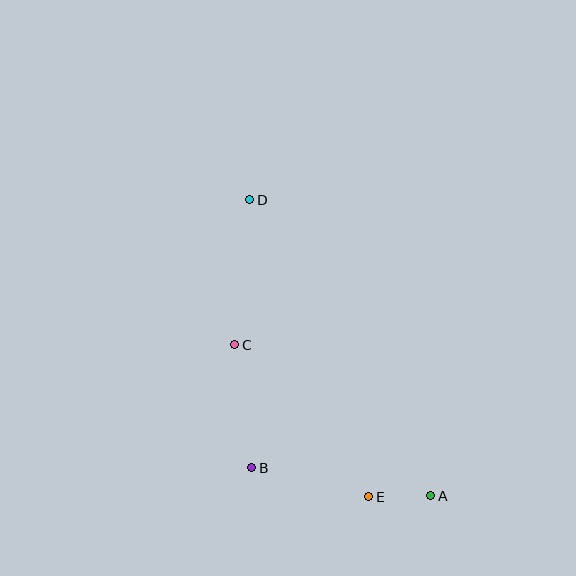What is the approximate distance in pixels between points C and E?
The distance between C and E is approximately 202 pixels.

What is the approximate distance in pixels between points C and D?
The distance between C and D is approximately 146 pixels.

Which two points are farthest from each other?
Points A and D are farthest from each other.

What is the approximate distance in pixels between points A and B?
The distance between A and B is approximately 181 pixels.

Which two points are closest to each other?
Points A and E are closest to each other.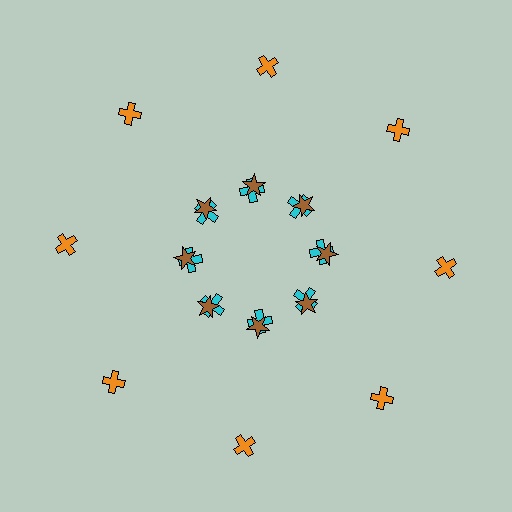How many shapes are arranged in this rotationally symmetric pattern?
There are 24 shapes, arranged in 8 groups of 3.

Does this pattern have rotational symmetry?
Yes, this pattern has 8-fold rotational symmetry. It looks the same after rotating 45 degrees around the center.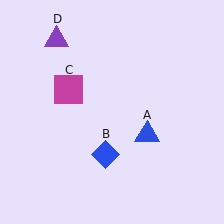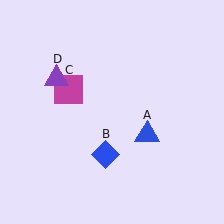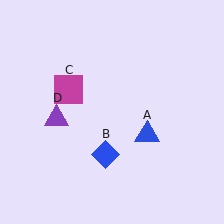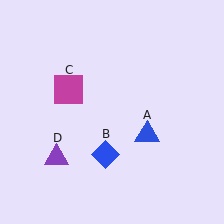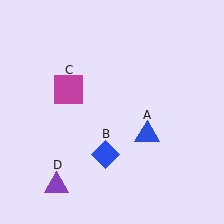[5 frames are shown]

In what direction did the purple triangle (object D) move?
The purple triangle (object D) moved down.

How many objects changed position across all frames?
1 object changed position: purple triangle (object D).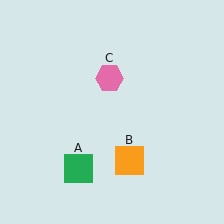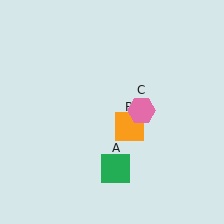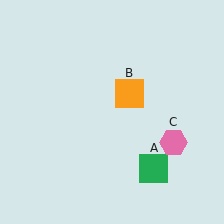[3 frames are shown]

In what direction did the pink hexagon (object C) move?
The pink hexagon (object C) moved down and to the right.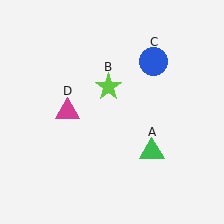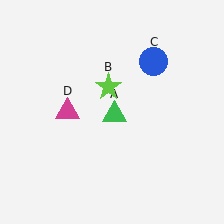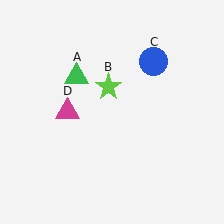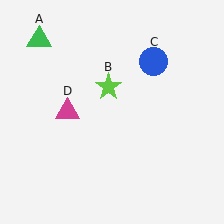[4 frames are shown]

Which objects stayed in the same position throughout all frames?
Lime star (object B) and blue circle (object C) and magenta triangle (object D) remained stationary.